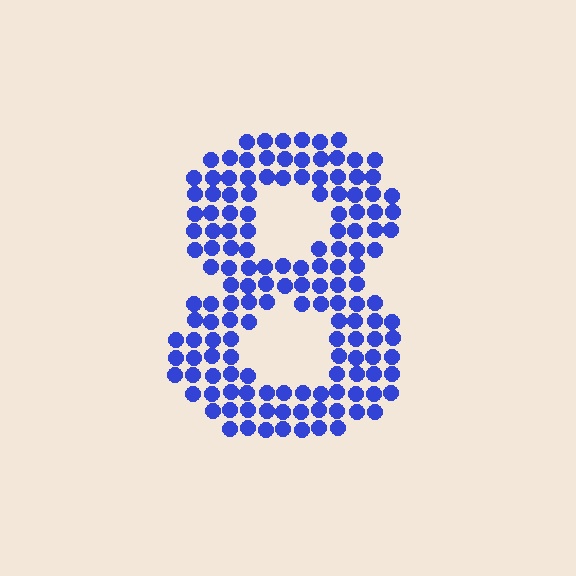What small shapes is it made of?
It is made of small circles.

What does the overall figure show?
The overall figure shows the digit 8.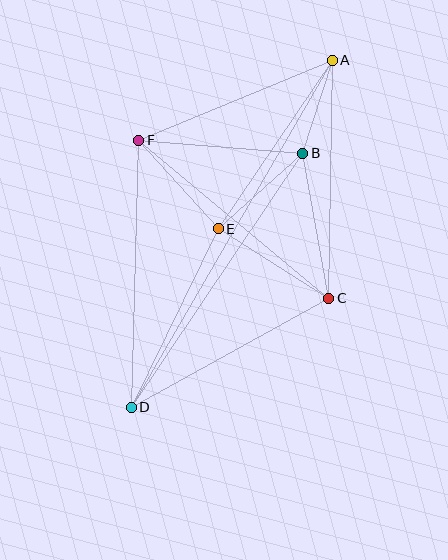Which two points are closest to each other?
Points A and B are closest to each other.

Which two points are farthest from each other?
Points A and D are farthest from each other.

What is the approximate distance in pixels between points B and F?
The distance between B and F is approximately 164 pixels.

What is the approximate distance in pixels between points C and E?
The distance between C and E is approximately 130 pixels.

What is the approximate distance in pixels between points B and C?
The distance between B and C is approximately 148 pixels.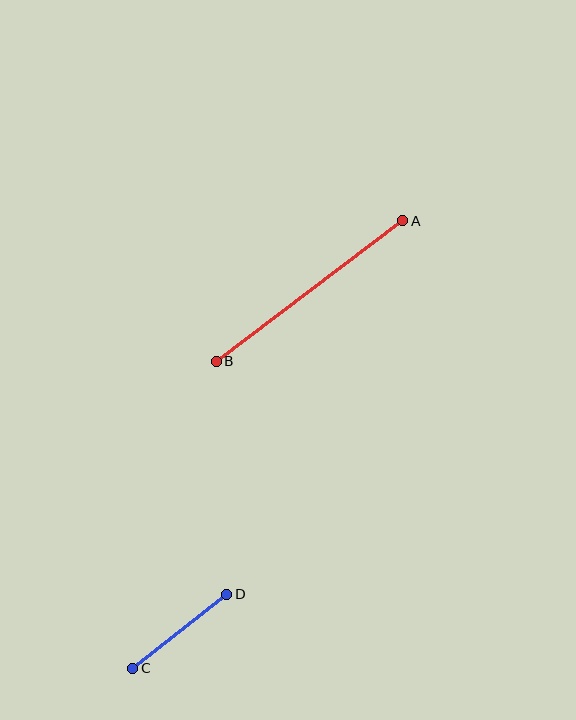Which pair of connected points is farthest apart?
Points A and B are farthest apart.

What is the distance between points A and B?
The distance is approximately 233 pixels.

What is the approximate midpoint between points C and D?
The midpoint is at approximately (180, 631) pixels.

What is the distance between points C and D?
The distance is approximately 119 pixels.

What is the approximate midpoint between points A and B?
The midpoint is at approximately (310, 291) pixels.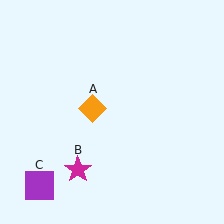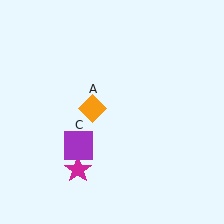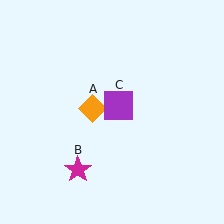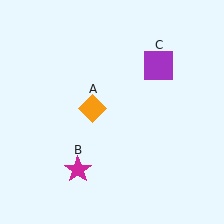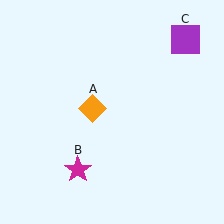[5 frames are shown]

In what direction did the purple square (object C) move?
The purple square (object C) moved up and to the right.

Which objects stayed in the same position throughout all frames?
Orange diamond (object A) and magenta star (object B) remained stationary.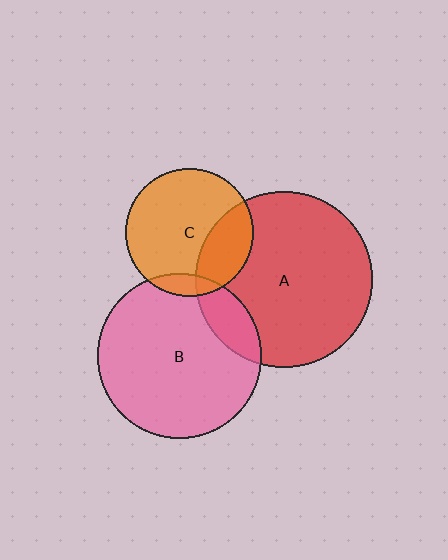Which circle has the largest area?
Circle A (red).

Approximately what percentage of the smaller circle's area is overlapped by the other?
Approximately 10%.